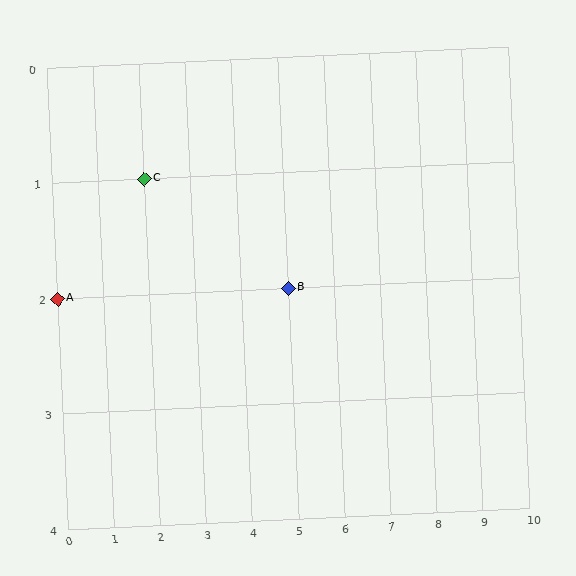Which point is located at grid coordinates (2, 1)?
Point C is at (2, 1).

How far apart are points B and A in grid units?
Points B and A are 5 columns apart.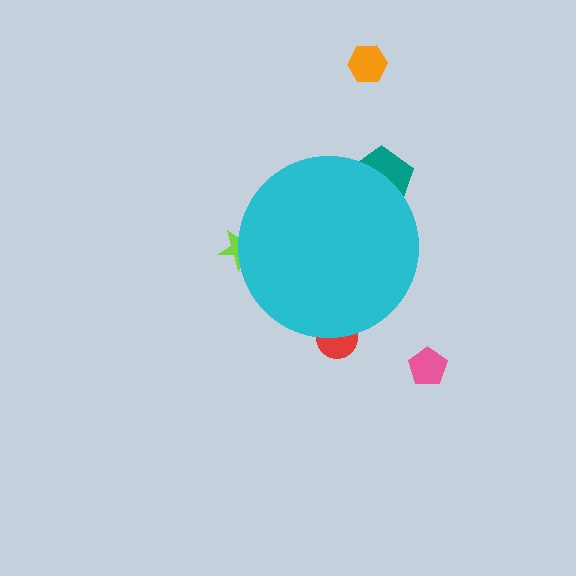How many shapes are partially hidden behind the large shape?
3 shapes are partially hidden.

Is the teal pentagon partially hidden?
Yes, the teal pentagon is partially hidden behind the cyan circle.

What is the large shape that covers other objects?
A cyan circle.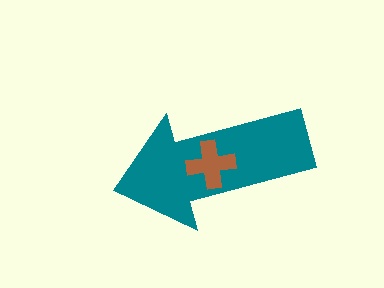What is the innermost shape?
The brown cross.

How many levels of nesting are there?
2.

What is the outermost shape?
The teal arrow.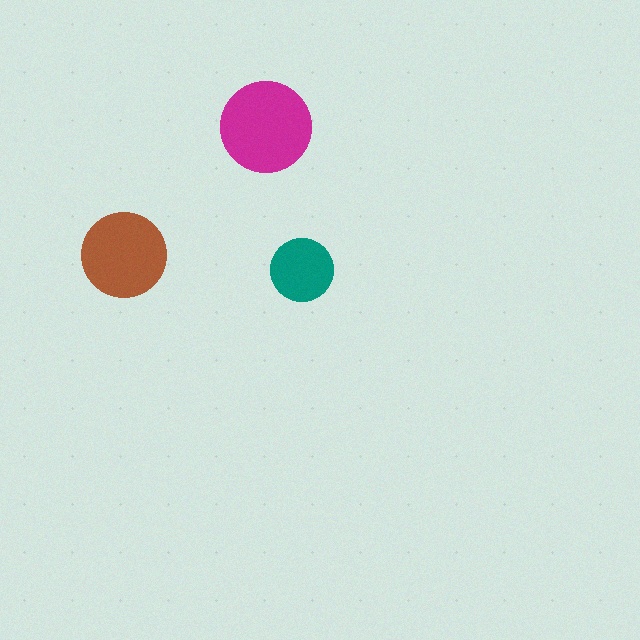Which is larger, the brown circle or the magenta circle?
The magenta one.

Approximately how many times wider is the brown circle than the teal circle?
About 1.5 times wider.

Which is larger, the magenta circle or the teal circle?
The magenta one.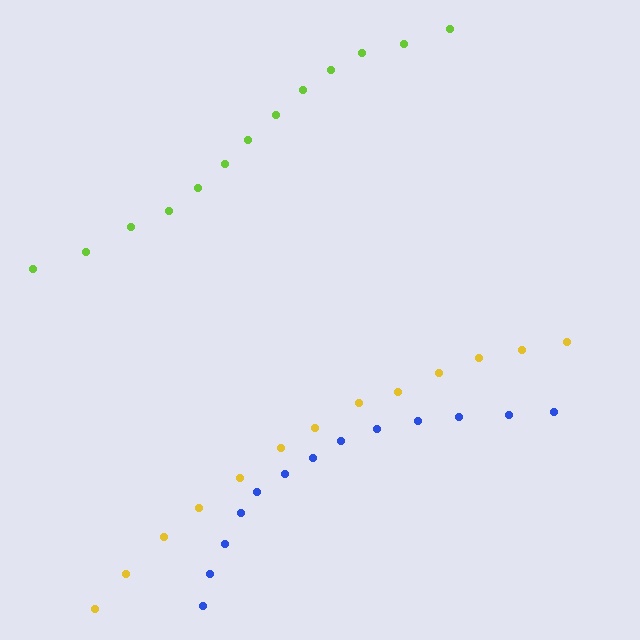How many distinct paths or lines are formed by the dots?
There are 3 distinct paths.